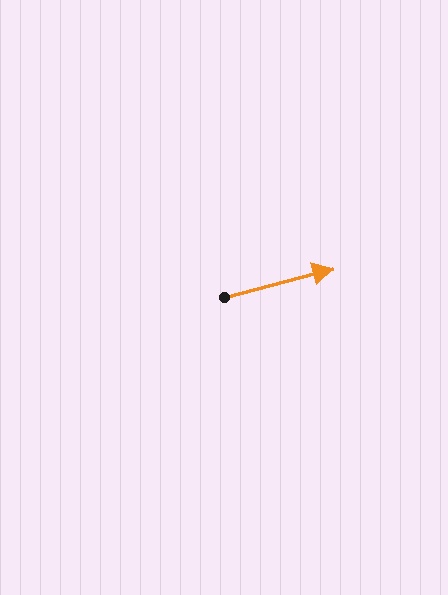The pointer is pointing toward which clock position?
Roughly 3 o'clock.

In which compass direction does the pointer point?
East.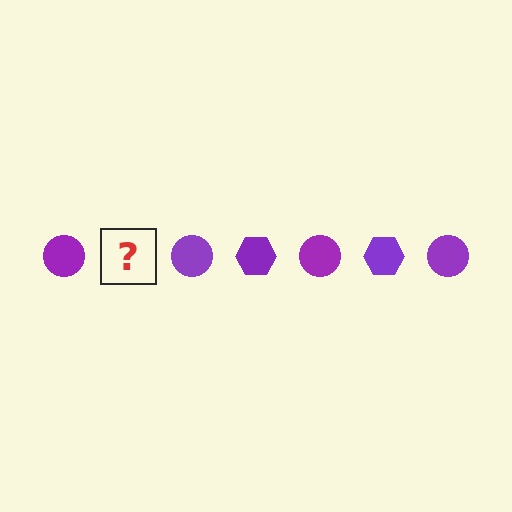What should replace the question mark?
The question mark should be replaced with a purple hexagon.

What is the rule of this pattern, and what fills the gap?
The rule is that the pattern cycles through circle, hexagon shapes in purple. The gap should be filled with a purple hexagon.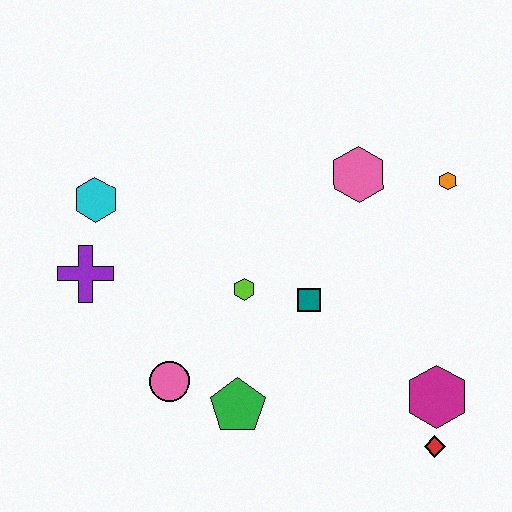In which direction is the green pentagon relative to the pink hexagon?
The green pentagon is below the pink hexagon.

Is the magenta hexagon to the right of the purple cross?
Yes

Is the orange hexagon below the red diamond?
No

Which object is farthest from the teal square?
The cyan hexagon is farthest from the teal square.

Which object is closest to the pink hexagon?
The orange hexagon is closest to the pink hexagon.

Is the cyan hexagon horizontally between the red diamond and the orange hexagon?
No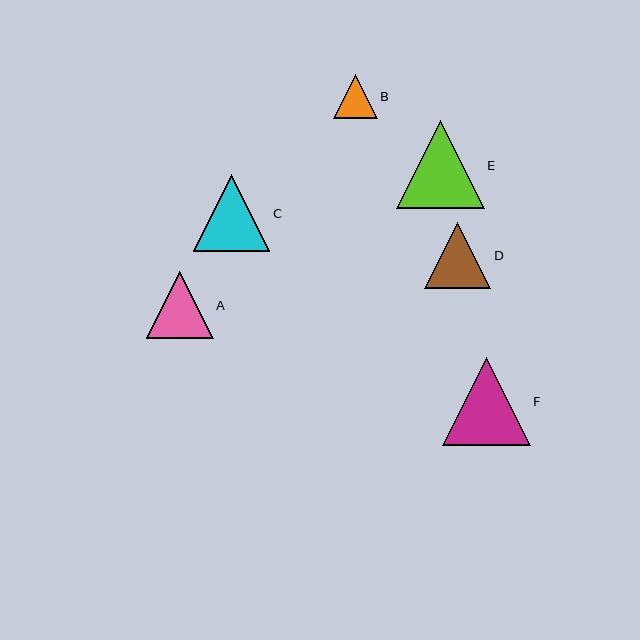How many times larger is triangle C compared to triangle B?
Triangle C is approximately 1.7 times the size of triangle B.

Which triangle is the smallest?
Triangle B is the smallest with a size of approximately 44 pixels.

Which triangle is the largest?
Triangle F is the largest with a size of approximately 88 pixels.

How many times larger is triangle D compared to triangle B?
Triangle D is approximately 1.5 times the size of triangle B.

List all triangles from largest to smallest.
From largest to smallest: F, E, C, A, D, B.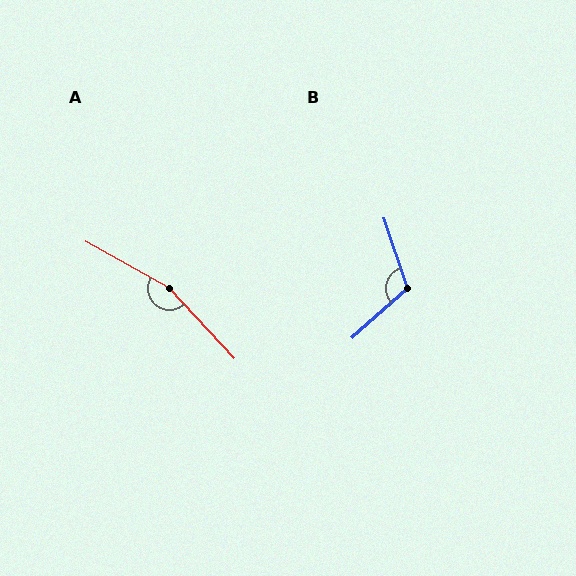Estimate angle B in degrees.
Approximately 114 degrees.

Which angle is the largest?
A, at approximately 162 degrees.